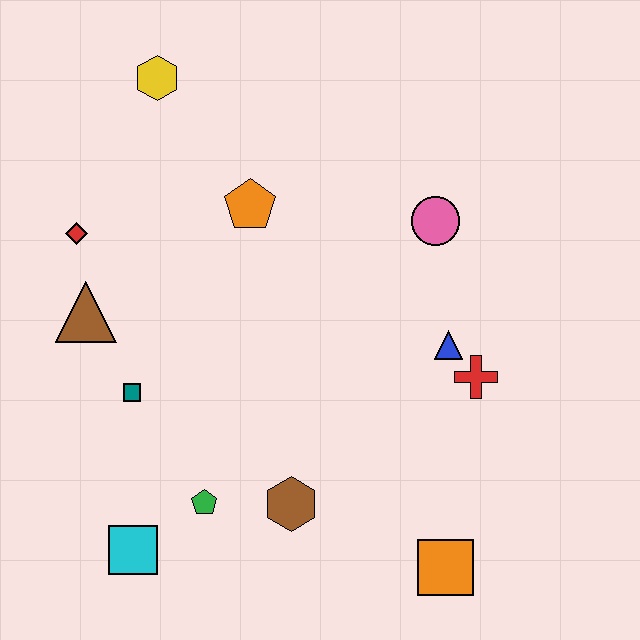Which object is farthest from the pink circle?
The cyan square is farthest from the pink circle.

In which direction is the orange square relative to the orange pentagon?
The orange square is below the orange pentagon.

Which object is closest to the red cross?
The blue triangle is closest to the red cross.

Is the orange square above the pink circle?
No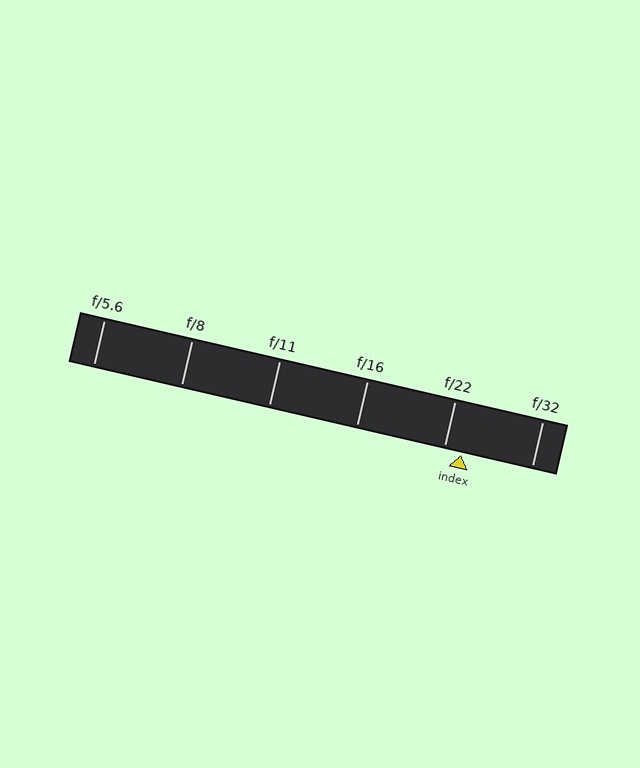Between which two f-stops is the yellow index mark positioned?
The index mark is between f/22 and f/32.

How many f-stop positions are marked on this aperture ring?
There are 6 f-stop positions marked.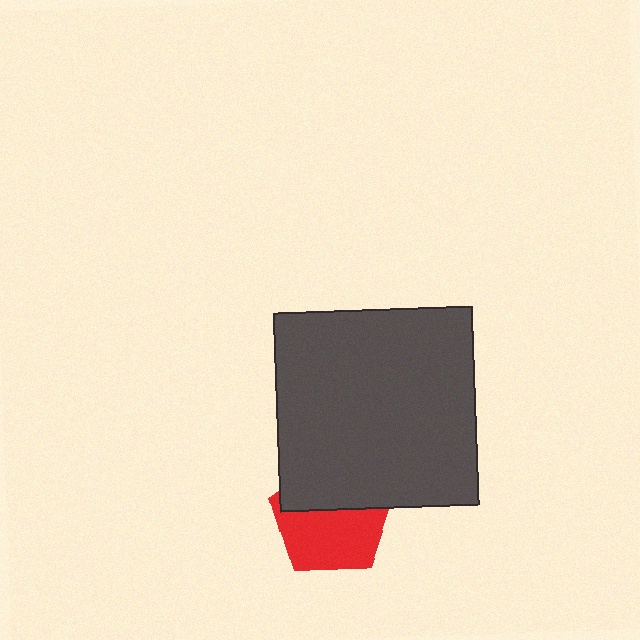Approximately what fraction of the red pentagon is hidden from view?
Roughly 43% of the red pentagon is hidden behind the dark gray square.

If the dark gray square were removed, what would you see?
You would see the complete red pentagon.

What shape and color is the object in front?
The object in front is a dark gray square.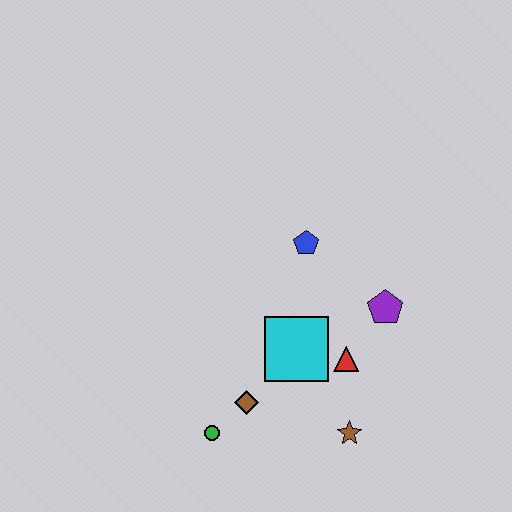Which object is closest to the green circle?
The brown diamond is closest to the green circle.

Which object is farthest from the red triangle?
The green circle is farthest from the red triangle.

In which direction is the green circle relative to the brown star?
The green circle is to the left of the brown star.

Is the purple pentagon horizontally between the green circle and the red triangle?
No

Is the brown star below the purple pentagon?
Yes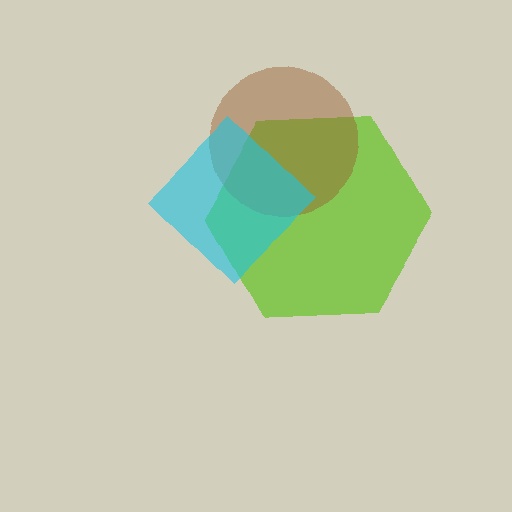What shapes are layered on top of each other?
The layered shapes are: a lime hexagon, a brown circle, a cyan diamond.